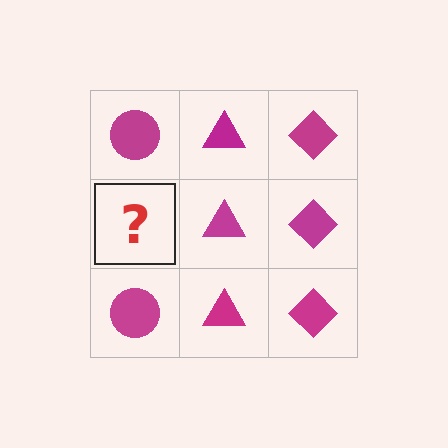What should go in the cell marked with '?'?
The missing cell should contain a magenta circle.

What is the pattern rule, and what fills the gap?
The rule is that each column has a consistent shape. The gap should be filled with a magenta circle.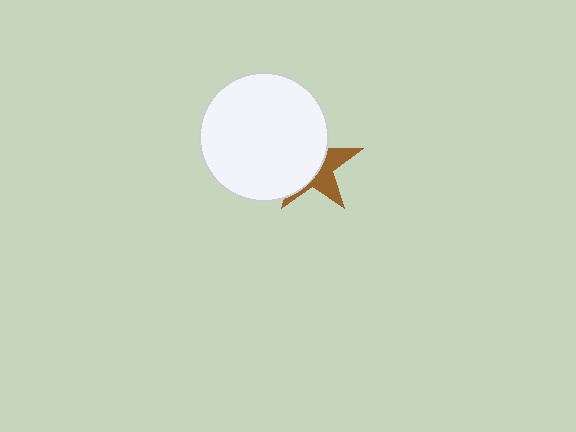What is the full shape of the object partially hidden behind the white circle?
The partially hidden object is a brown star.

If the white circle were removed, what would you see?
You would see the complete brown star.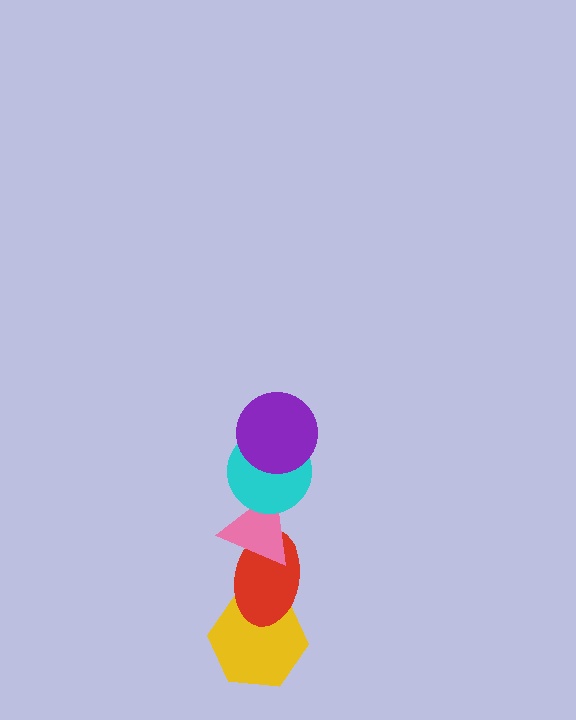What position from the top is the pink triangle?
The pink triangle is 3rd from the top.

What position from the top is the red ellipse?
The red ellipse is 4th from the top.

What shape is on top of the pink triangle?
The cyan circle is on top of the pink triangle.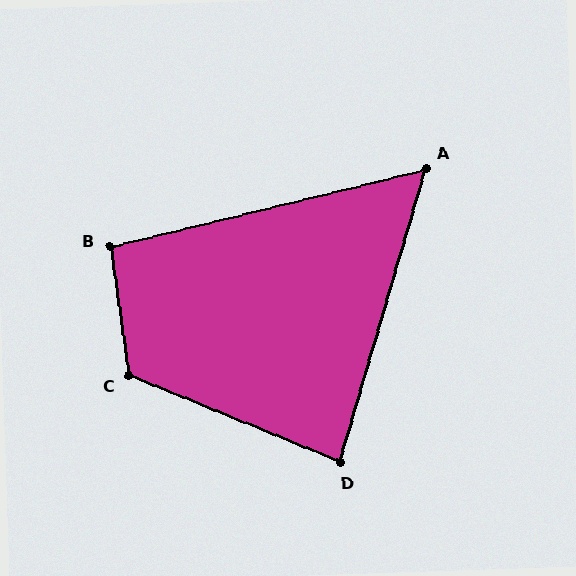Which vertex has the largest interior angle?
C, at approximately 120 degrees.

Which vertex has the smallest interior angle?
A, at approximately 60 degrees.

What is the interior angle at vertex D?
Approximately 84 degrees (acute).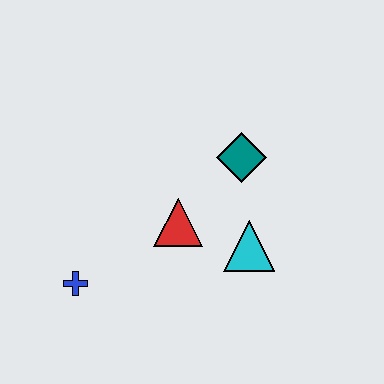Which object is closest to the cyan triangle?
The red triangle is closest to the cyan triangle.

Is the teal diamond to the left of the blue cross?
No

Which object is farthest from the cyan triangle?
The blue cross is farthest from the cyan triangle.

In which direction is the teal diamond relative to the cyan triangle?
The teal diamond is above the cyan triangle.